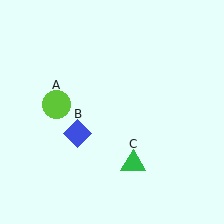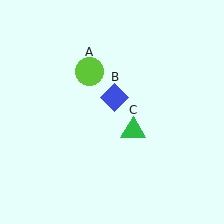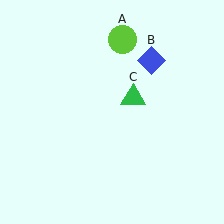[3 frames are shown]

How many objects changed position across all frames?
3 objects changed position: lime circle (object A), blue diamond (object B), green triangle (object C).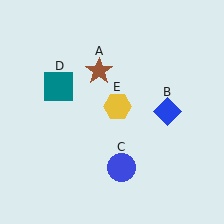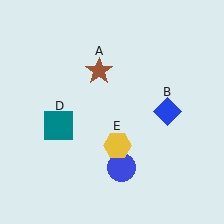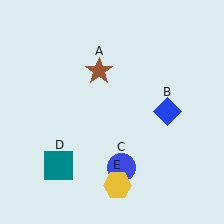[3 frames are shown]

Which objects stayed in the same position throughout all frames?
Brown star (object A) and blue diamond (object B) and blue circle (object C) remained stationary.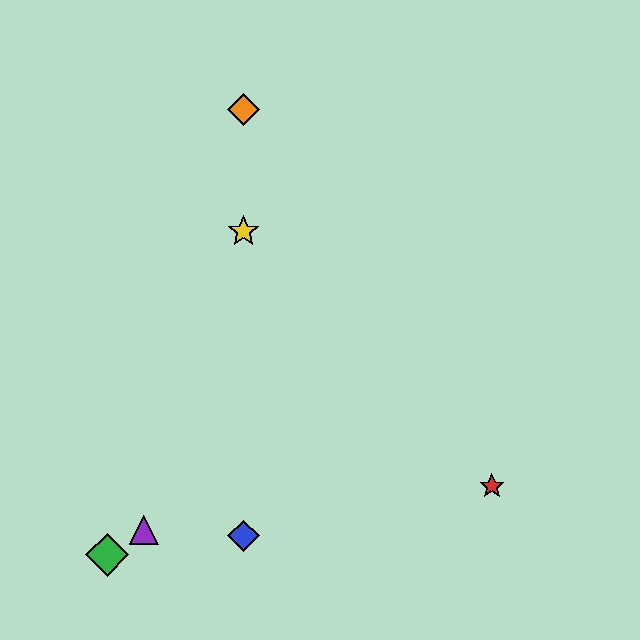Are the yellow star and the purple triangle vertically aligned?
No, the yellow star is at x≈244 and the purple triangle is at x≈144.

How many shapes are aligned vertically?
3 shapes (the blue diamond, the yellow star, the orange diamond) are aligned vertically.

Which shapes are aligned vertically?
The blue diamond, the yellow star, the orange diamond are aligned vertically.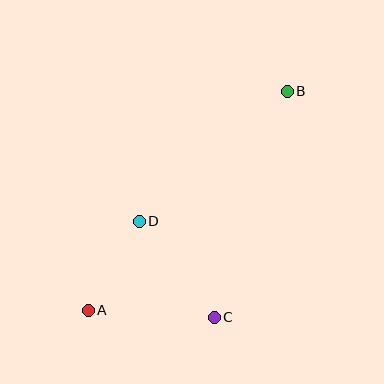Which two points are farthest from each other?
Points A and B are farthest from each other.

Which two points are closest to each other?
Points A and D are closest to each other.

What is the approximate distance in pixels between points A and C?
The distance between A and C is approximately 126 pixels.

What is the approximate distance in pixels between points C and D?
The distance between C and D is approximately 122 pixels.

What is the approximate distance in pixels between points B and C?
The distance between B and C is approximately 237 pixels.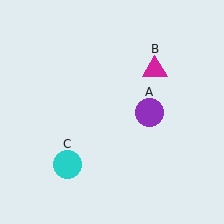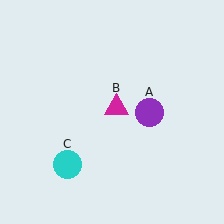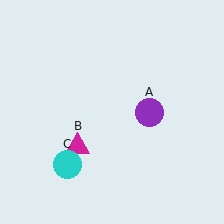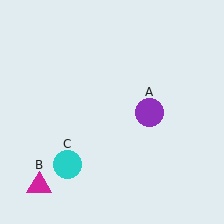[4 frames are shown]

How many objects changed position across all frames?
1 object changed position: magenta triangle (object B).